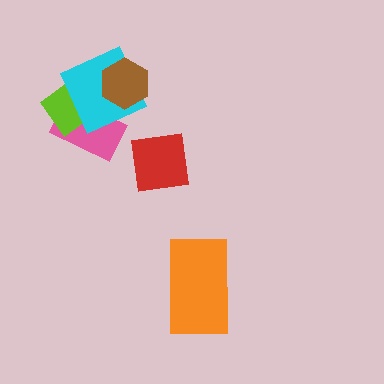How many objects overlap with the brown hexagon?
1 object overlaps with the brown hexagon.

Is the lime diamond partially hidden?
Yes, it is partially covered by another shape.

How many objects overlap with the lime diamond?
2 objects overlap with the lime diamond.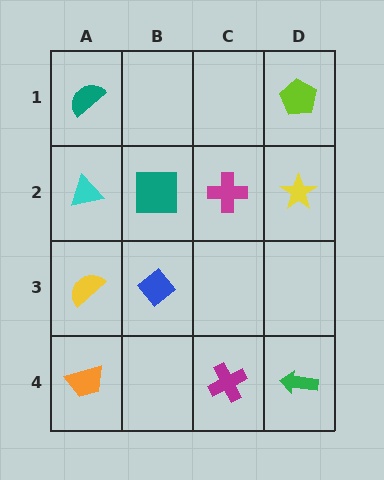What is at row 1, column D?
A lime pentagon.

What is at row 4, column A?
An orange trapezoid.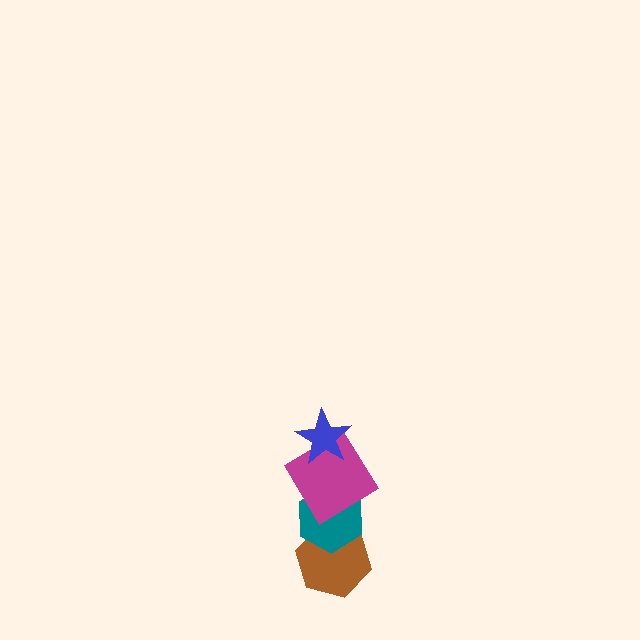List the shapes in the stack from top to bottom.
From top to bottom: the blue star, the magenta diamond, the teal hexagon, the brown hexagon.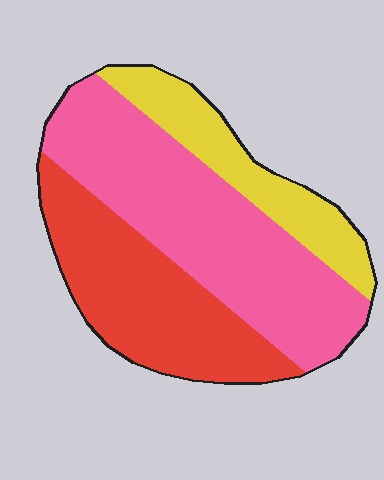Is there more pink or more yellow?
Pink.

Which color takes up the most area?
Pink, at roughly 45%.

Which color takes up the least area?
Yellow, at roughly 20%.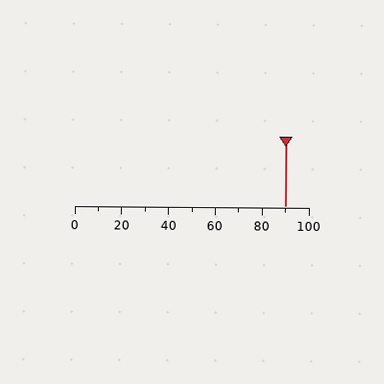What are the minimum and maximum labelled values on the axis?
The axis runs from 0 to 100.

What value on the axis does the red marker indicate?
The marker indicates approximately 90.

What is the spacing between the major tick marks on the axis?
The major ticks are spaced 20 apart.